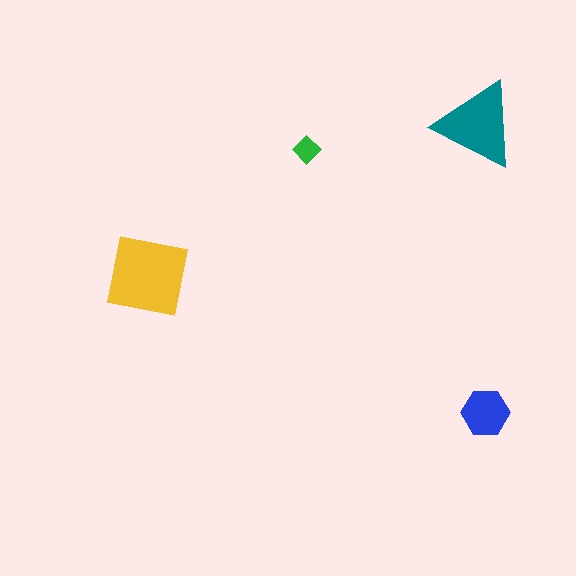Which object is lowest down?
The blue hexagon is bottommost.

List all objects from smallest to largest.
The green diamond, the blue hexagon, the teal triangle, the yellow square.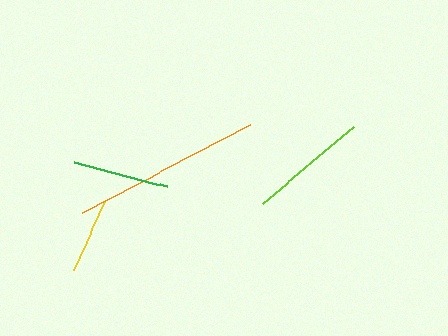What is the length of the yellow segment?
The yellow segment is approximately 76 pixels long.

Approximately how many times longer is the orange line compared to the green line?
The orange line is approximately 2.0 times the length of the green line.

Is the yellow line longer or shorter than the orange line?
The orange line is longer than the yellow line.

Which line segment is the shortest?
The yellow line is the shortest at approximately 76 pixels.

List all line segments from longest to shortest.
From longest to shortest: orange, lime, green, yellow.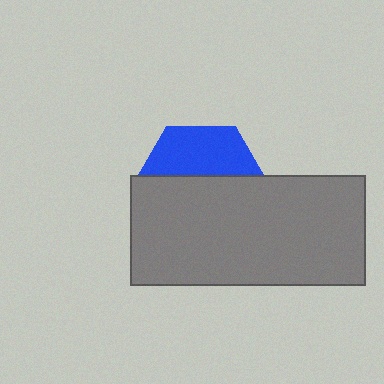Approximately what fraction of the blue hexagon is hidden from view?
Roughly 61% of the blue hexagon is hidden behind the gray rectangle.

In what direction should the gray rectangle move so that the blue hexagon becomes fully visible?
The gray rectangle should move down. That is the shortest direction to clear the overlap and leave the blue hexagon fully visible.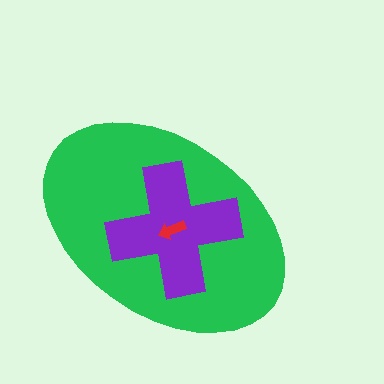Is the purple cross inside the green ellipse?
Yes.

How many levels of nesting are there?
3.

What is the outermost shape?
The green ellipse.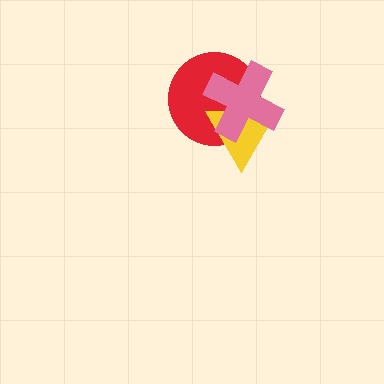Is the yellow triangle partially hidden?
Yes, it is partially covered by another shape.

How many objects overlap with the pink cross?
2 objects overlap with the pink cross.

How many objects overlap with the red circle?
2 objects overlap with the red circle.